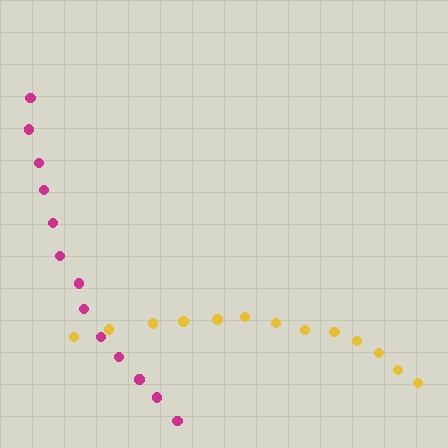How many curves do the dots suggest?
There are 2 distinct paths.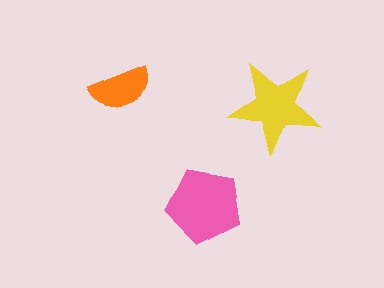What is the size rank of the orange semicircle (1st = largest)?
3rd.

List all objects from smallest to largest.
The orange semicircle, the yellow star, the pink pentagon.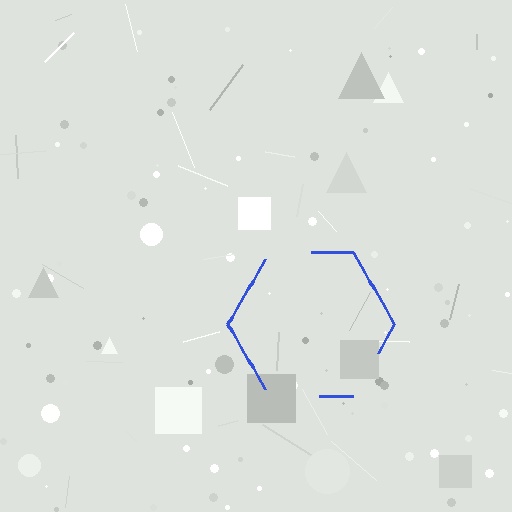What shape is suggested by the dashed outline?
The dashed outline suggests a hexagon.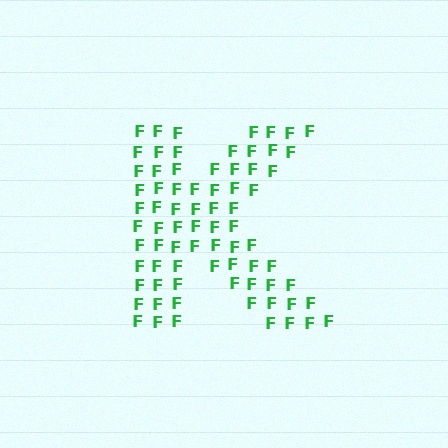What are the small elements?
The small elements are letter F's.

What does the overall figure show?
The overall figure shows the letter K.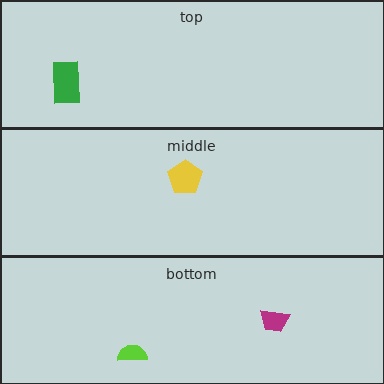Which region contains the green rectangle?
The top region.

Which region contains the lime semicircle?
The bottom region.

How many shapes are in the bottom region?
2.